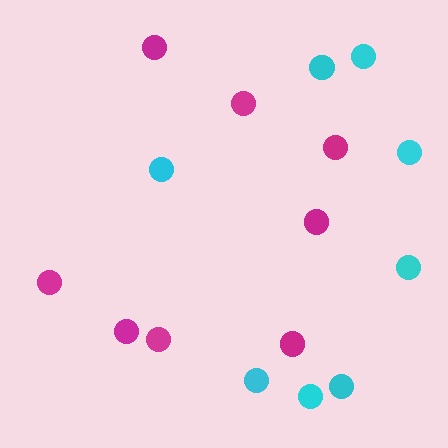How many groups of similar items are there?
There are 2 groups: one group of cyan circles (8) and one group of magenta circles (8).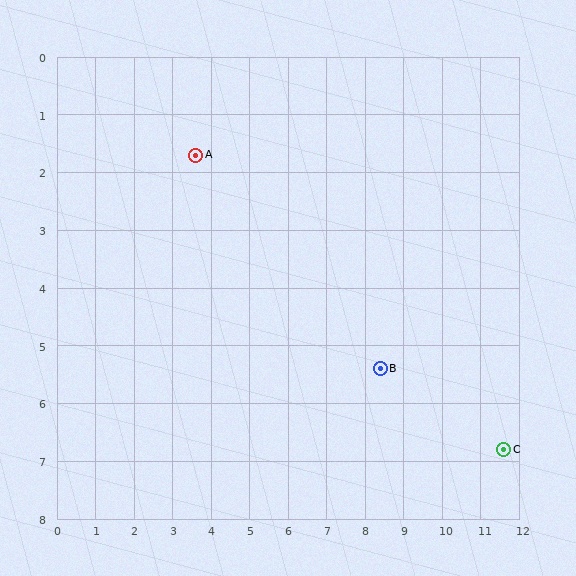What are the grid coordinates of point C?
Point C is at approximately (11.6, 6.8).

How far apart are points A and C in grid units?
Points A and C are about 9.5 grid units apart.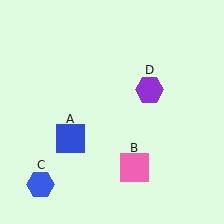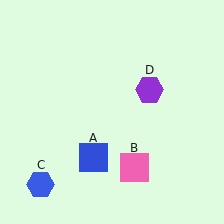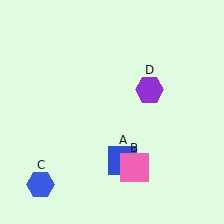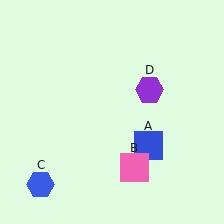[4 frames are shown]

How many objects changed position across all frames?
1 object changed position: blue square (object A).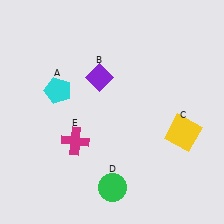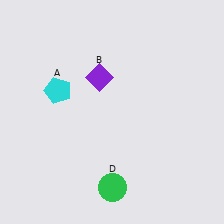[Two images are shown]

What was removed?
The yellow square (C), the magenta cross (E) were removed in Image 2.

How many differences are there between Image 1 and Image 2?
There are 2 differences between the two images.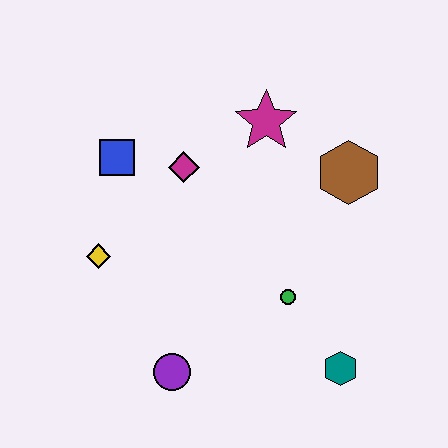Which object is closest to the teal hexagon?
The green circle is closest to the teal hexagon.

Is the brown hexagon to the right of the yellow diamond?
Yes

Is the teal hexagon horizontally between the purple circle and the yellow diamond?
No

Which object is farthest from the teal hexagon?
The blue square is farthest from the teal hexagon.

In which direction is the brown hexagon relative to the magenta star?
The brown hexagon is to the right of the magenta star.